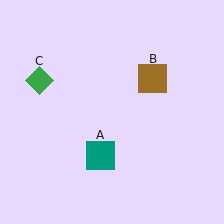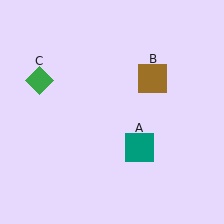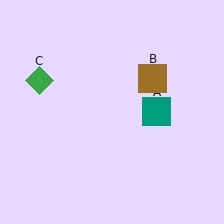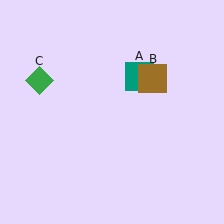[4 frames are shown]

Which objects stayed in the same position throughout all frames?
Brown square (object B) and green diamond (object C) remained stationary.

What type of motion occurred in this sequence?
The teal square (object A) rotated counterclockwise around the center of the scene.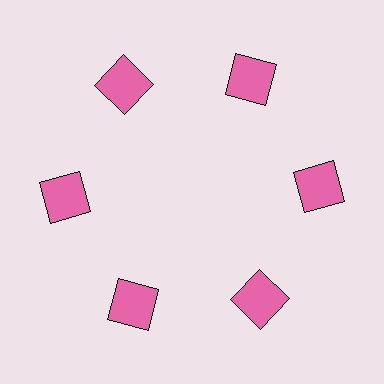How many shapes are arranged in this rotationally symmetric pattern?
There are 6 shapes, arranged in 6 groups of 1.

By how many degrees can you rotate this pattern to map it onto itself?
The pattern maps onto itself every 60 degrees of rotation.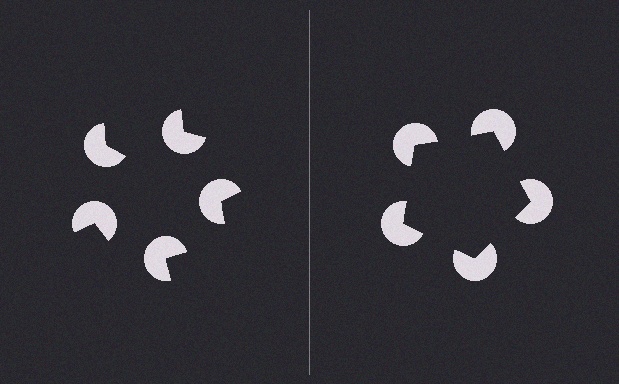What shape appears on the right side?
An illusory pentagon.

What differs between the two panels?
The pac-man discs are positioned identically on both sides; only the wedge orientations differ. On the right they align to a pentagon; on the left they are misaligned.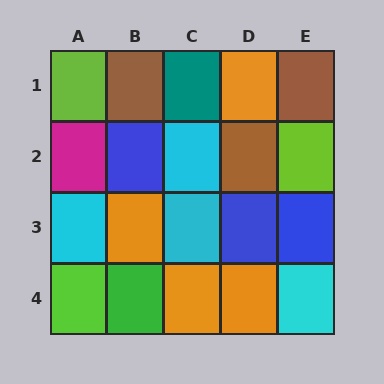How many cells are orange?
4 cells are orange.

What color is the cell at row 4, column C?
Orange.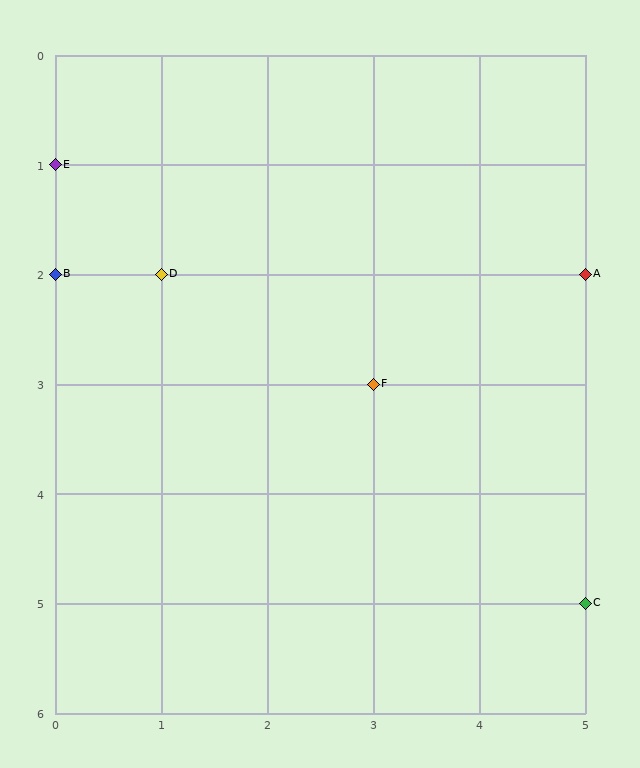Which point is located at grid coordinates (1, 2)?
Point D is at (1, 2).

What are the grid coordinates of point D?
Point D is at grid coordinates (1, 2).